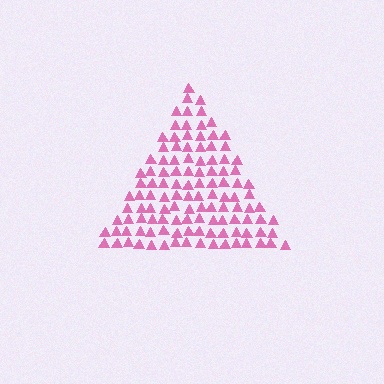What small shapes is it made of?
It is made of small triangles.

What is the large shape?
The large shape is a triangle.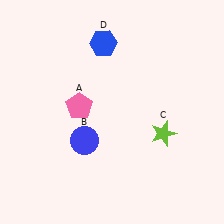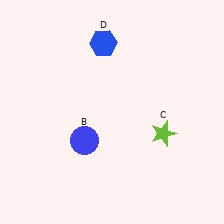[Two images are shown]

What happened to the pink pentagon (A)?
The pink pentagon (A) was removed in Image 2. It was in the top-left area of Image 1.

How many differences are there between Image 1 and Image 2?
There is 1 difference between the two images.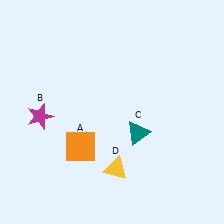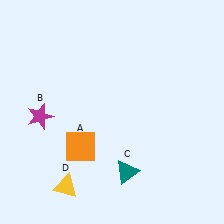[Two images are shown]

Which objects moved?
The objects that moved are: the teal triangle (C), the yellow triangle (D).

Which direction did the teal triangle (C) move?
The teal triangle (C) moved down.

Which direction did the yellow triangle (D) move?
The yellow triangle (D) moved left.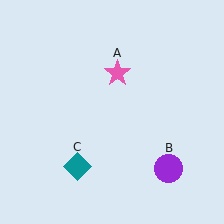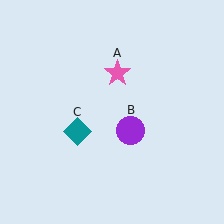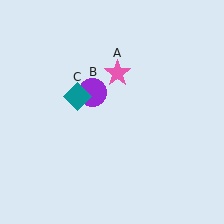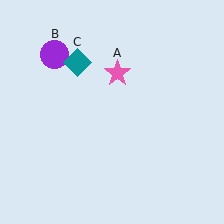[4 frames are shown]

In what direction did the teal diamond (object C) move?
The teal diamond (object C) moved up.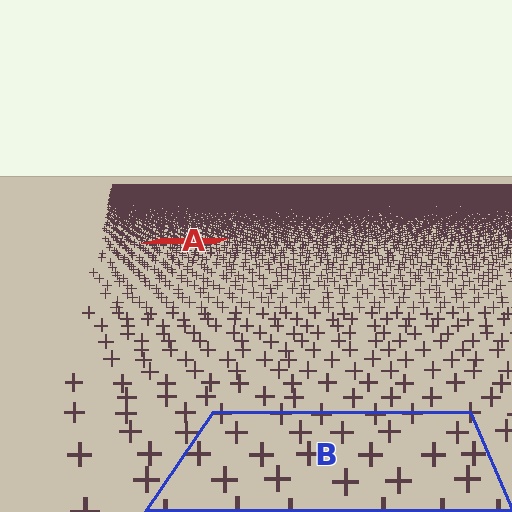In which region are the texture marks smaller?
The texture marks are smaller in region A, because it is farther away.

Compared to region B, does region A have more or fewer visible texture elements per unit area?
Region A has more texture elements per unit area — they are packed more densely because it is farther away.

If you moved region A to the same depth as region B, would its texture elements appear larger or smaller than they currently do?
They would appear larger. At a closer depth, the same texture elements are projected at a bigger on-screen size.